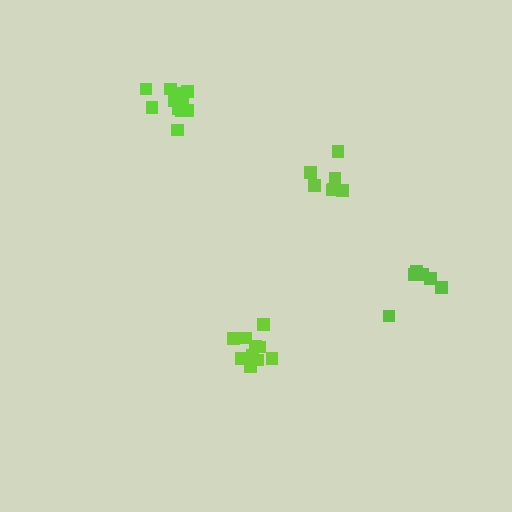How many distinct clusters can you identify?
There are 4 distinct clusters.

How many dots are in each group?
Group 1: 6 dots, Group 2: 7 dots, Group 3: 11 dots, Group 4: 11 dots (35 total).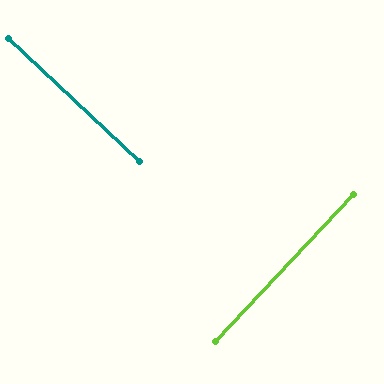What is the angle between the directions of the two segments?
Approximately 90 degrees.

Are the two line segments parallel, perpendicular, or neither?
Perpendicular — they meet at approximately 90°.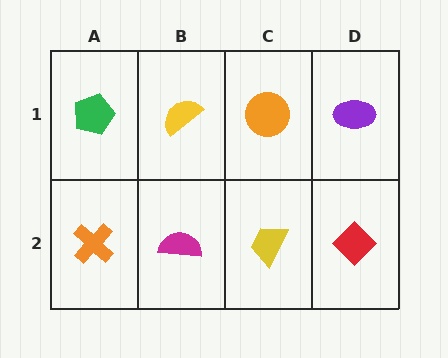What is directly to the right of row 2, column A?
A magenta semicircle.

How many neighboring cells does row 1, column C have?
3.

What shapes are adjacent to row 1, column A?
An orange cross (row 2, column A), a yellow semicircle (row 1, column B).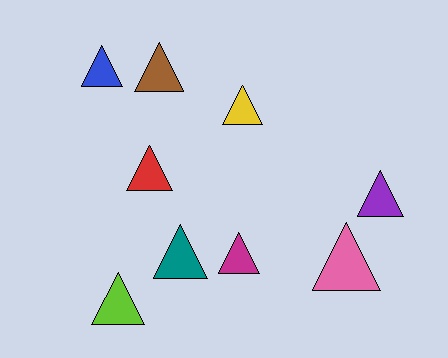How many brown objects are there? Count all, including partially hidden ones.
There is 1 brown object.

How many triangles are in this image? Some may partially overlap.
There are 9 triangles.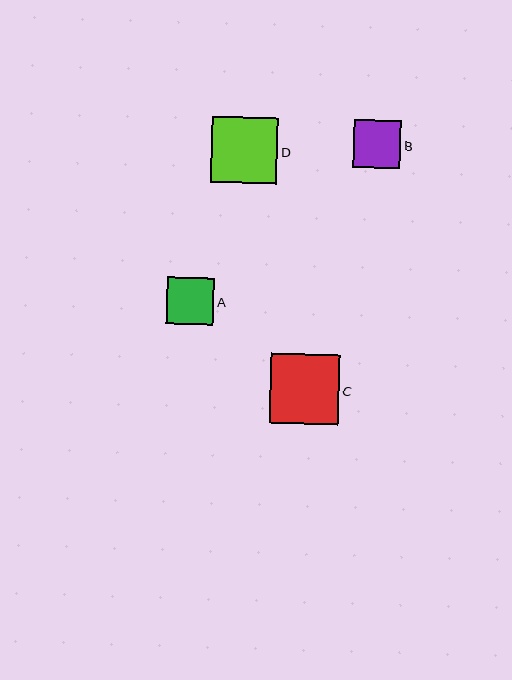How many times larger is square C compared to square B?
Square C is approximately 1.5 times the size of square B.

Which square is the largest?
Square C is the largest with a size of approximately 70 pixels.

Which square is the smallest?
Square A is the smallest with a size of approximately 47 pixels.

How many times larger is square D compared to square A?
Square D is approximately 1.4 times the size of square A.